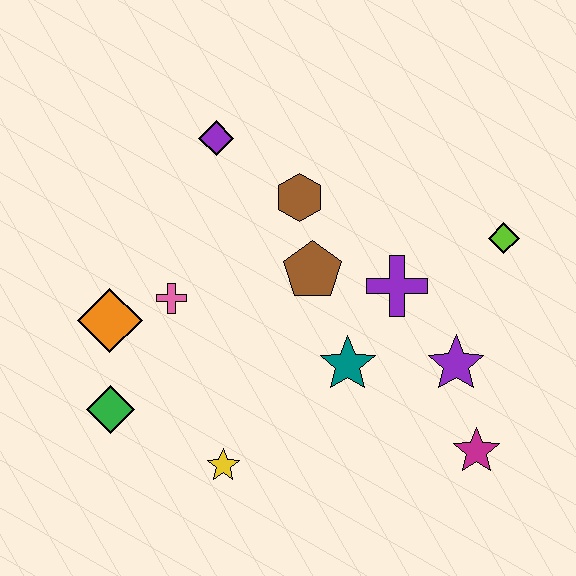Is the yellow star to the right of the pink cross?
Yes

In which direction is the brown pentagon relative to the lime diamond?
The brown pentagon is to the left of the lime diamond.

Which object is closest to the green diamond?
The orange diamond is closest to the green diamond.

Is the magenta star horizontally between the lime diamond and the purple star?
Yes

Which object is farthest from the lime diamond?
The green diamond is farthest from the lime diamond.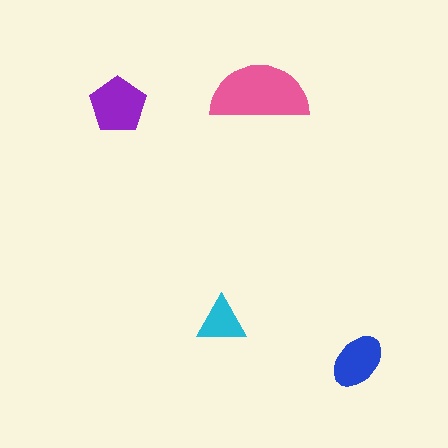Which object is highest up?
The pink semicircle is topmost.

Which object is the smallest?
The cyan triangle.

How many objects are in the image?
There are 4 objects in the image.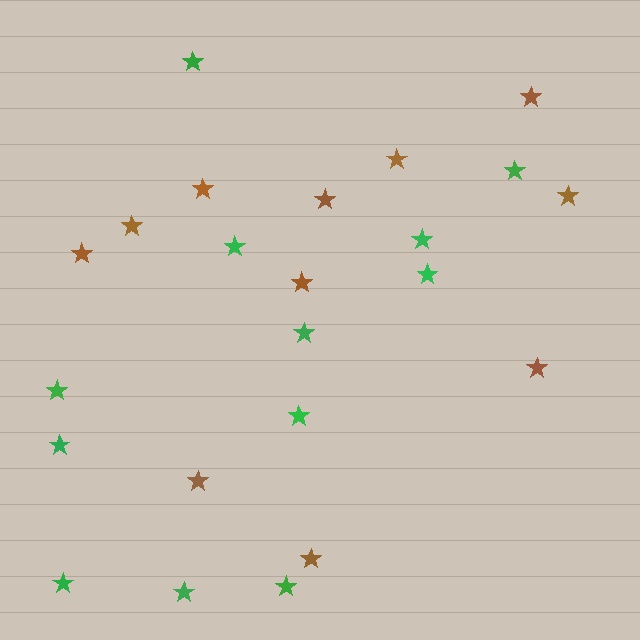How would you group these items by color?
There are 2 groups: one group of brown stars (11) and one group of green stars (12).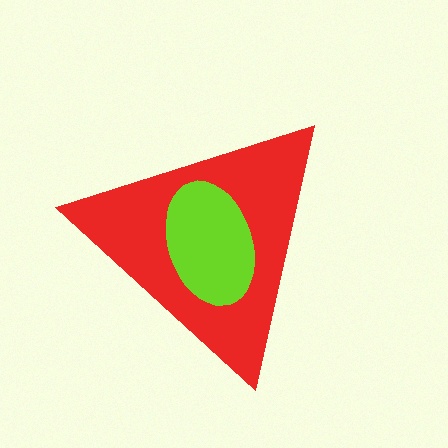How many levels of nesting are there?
2.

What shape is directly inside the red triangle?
The lime ellipse.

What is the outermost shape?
The red triangle.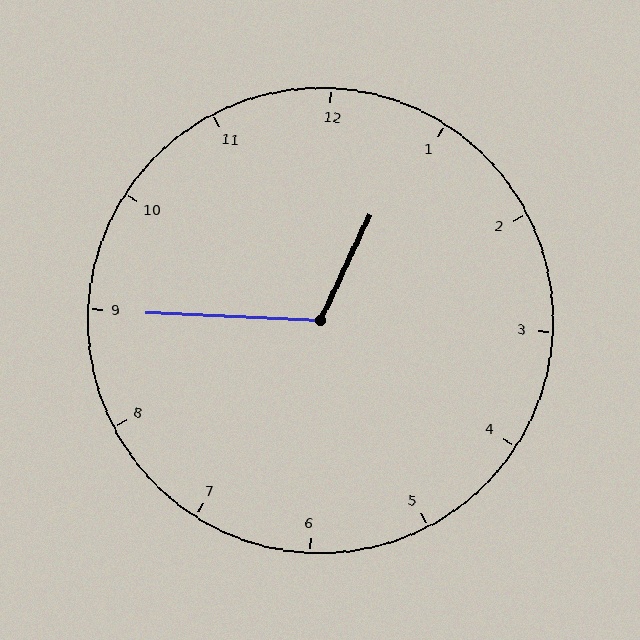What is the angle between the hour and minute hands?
Approximately 112 degrees.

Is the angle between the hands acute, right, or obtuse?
It is obtuse.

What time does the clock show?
12:45.